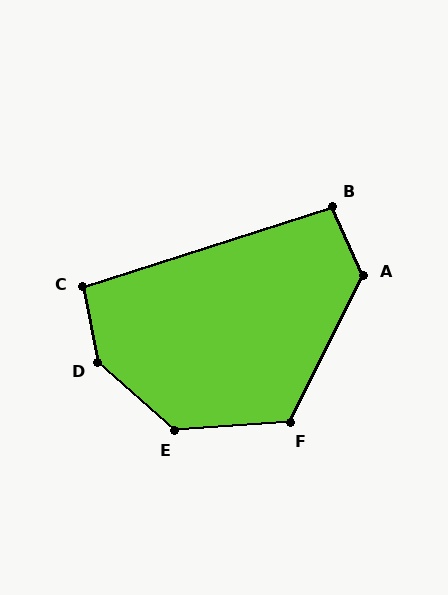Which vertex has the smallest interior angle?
C, at approximately 97 degrees.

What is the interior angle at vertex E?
Approximately 135 degrees (obtuse).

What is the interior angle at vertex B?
Approximately 97 degrees (obtuse).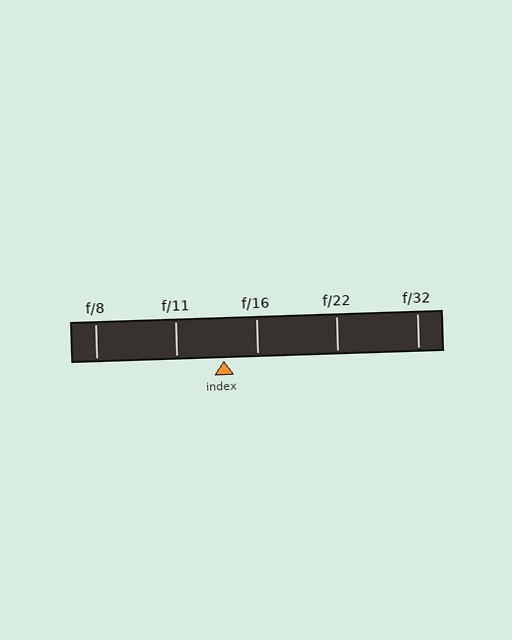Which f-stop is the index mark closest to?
The index mark is closest to f/16.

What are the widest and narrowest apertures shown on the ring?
The widest aperture shown is f/8 and the narrowest is f/32.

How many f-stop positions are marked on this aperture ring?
There are 5 f-stop positions marked.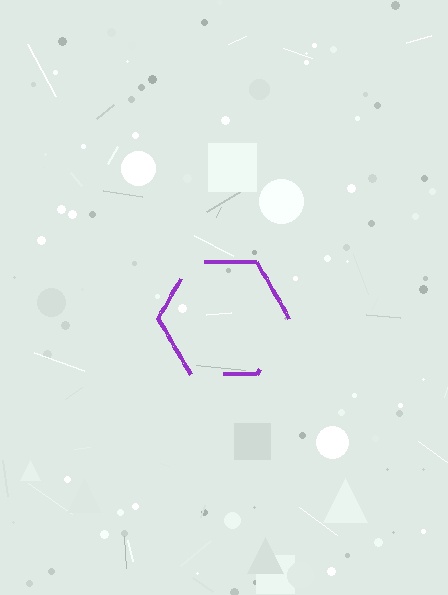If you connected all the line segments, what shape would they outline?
They would outline a hexagon.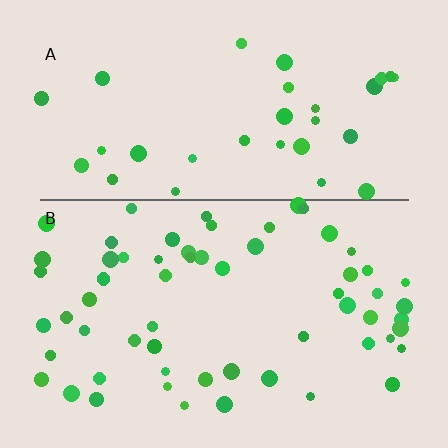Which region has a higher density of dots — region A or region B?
B (the bottom).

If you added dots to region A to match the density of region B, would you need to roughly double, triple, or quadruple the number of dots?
Approximately double.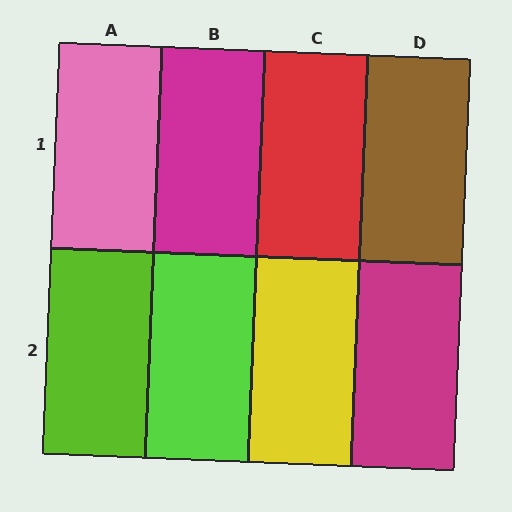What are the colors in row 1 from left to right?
Pink, magenta, red, brown.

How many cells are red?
1 cell is red.